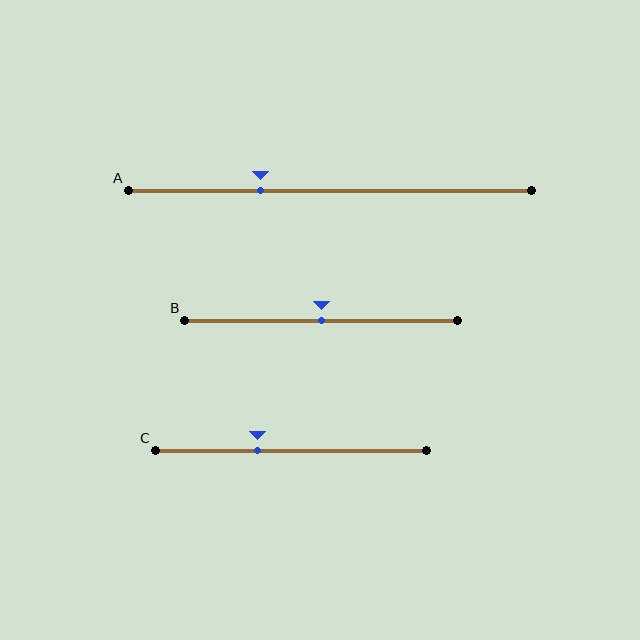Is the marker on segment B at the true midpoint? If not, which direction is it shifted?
Yes, the marker on segment B is at the true midpoint.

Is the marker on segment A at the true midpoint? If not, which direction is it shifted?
No, the marker on segment A is shifted to the left by about 17% of the segment length.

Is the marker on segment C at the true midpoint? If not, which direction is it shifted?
No, the marker on segment C is shifted to the left by about 12% of the segment length.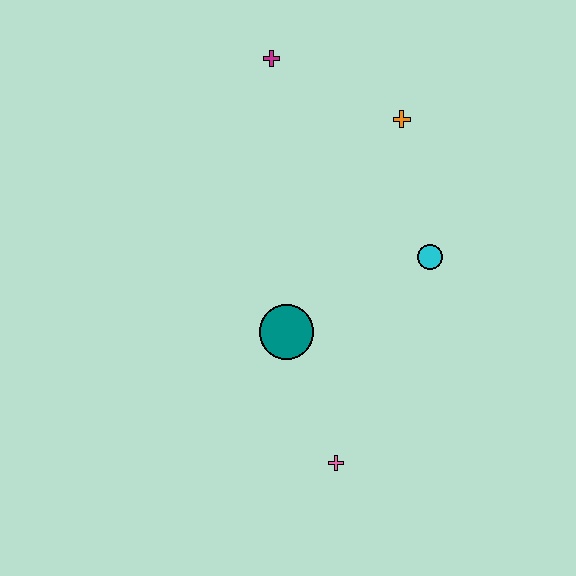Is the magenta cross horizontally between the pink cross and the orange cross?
No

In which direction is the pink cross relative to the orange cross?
The pink cross is below the orange cross.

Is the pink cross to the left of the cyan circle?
Yes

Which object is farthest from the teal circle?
The magenta cross is farthest from the teal circle.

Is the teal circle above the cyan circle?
No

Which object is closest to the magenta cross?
The orange cross is closest to the magenta cross.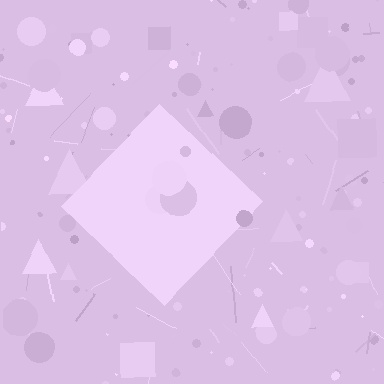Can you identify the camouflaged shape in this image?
The camouflaged shape is a diamond.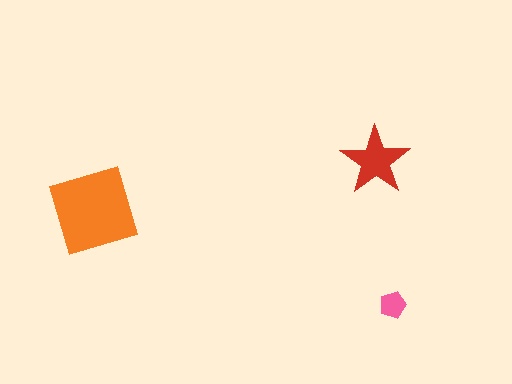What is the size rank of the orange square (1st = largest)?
1st.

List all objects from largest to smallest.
The orange square, the red star, the pink pentagon.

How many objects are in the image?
There are 3 objects in the image.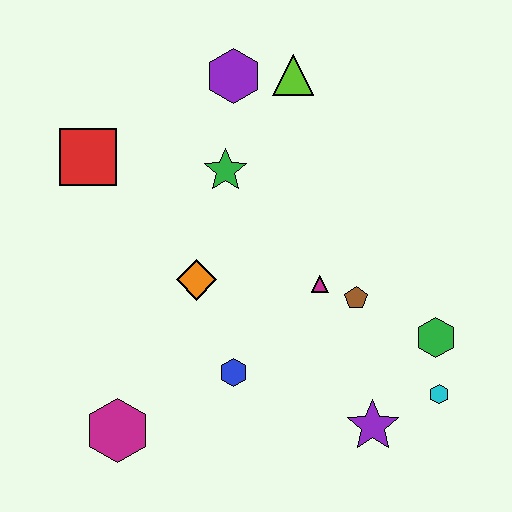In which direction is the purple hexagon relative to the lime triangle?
The purple hexagon is to the left of the lime triangle.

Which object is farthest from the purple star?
The red square is farthest from the purple star.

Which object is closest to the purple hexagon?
The lime triangle is closest to the purple hexagon.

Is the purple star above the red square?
No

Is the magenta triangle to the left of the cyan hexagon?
Yes